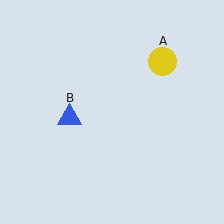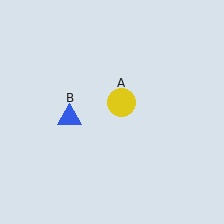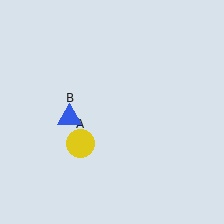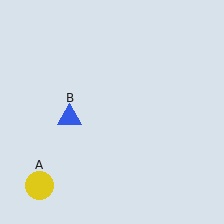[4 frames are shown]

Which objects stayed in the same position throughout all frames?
Blue triangle (object B) remained stationary.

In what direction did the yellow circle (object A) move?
The yellow circle (object A) moved down and to the left.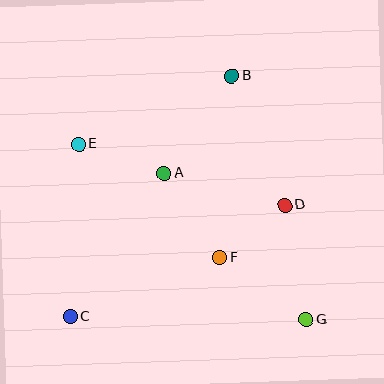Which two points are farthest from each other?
Points B and C are farthest from each other.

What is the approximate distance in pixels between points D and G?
The distance between D and G is approximately 117 pixels.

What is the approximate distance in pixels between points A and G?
The distance between A and G is approximately 204 pixels.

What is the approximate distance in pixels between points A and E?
The distance between A and E is approximately 91 pixels.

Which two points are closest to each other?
Points D and F are closest to each other.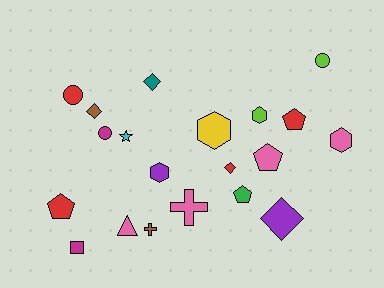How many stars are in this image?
There is 1 star.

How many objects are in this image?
There are 20 objects.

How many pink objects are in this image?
There are 4 pink objects.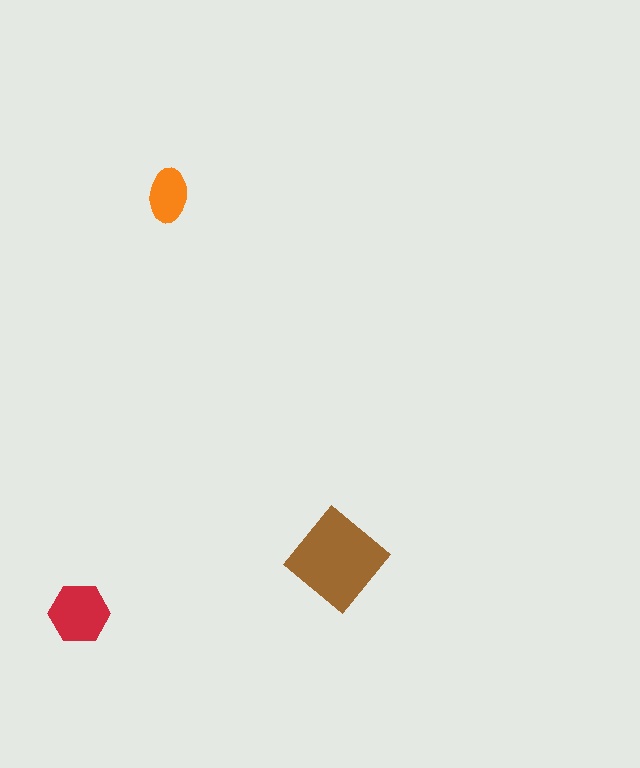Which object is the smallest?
The orange ellipse.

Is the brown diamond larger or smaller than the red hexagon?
Larger.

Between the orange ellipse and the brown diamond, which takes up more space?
The brown diamond.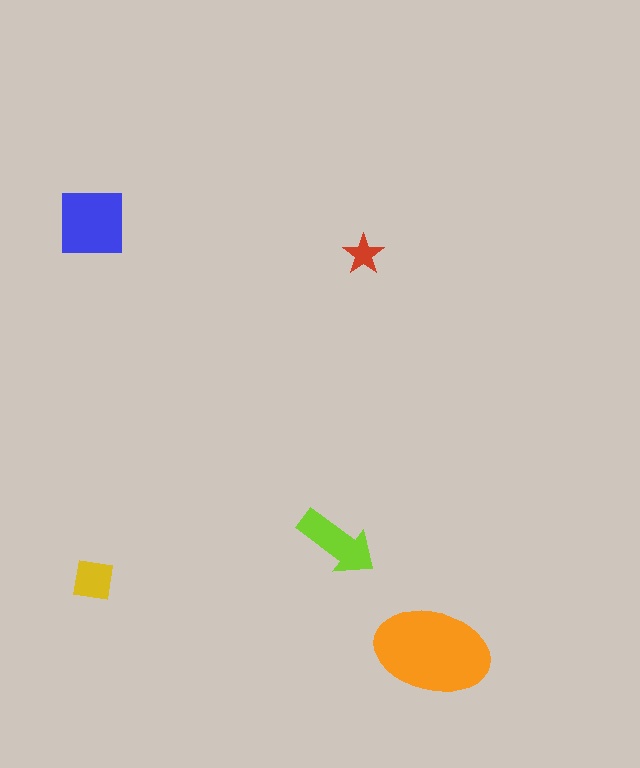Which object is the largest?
The orange ellipse.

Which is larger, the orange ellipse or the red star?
The orange ellipse.